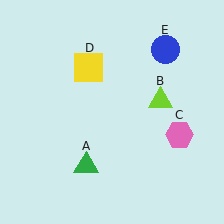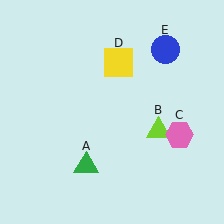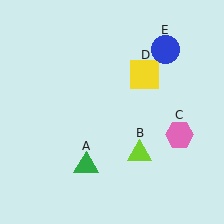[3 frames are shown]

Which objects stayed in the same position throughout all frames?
Green triangle (object A) and pink hexagon (object C) and blue circle (object E) remained stationary.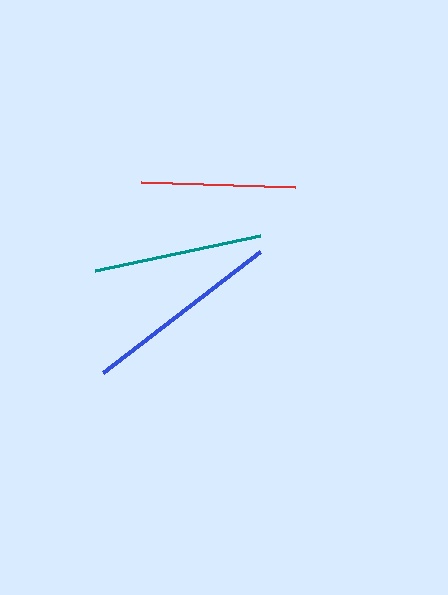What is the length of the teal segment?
The teal segment is approximately 168 pixels long.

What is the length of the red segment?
The red segment is approximately 154 pixels long.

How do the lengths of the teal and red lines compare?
The teal and red lines are approximately the same length.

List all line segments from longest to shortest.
From longest to shortest: blue, teal, red.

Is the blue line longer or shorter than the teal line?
The blue line is longer than the teal line.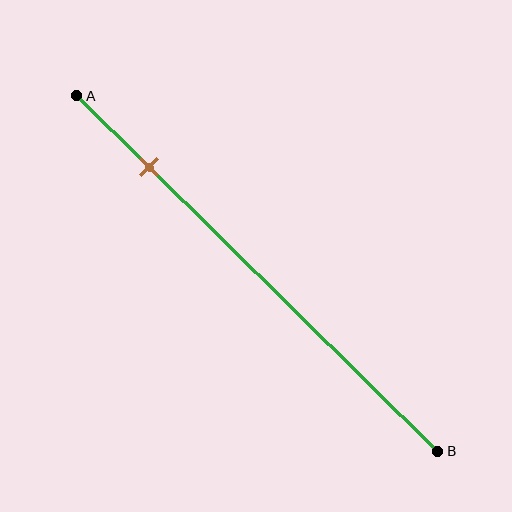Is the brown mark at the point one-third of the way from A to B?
No, the mark is at about 20% from A, not at the 33% one-third point.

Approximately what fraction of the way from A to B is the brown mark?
The brown mark is approximately 20% of the way from A to B.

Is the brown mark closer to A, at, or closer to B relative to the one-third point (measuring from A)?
The brown mark is closer to point A than the one-third point of segment AB.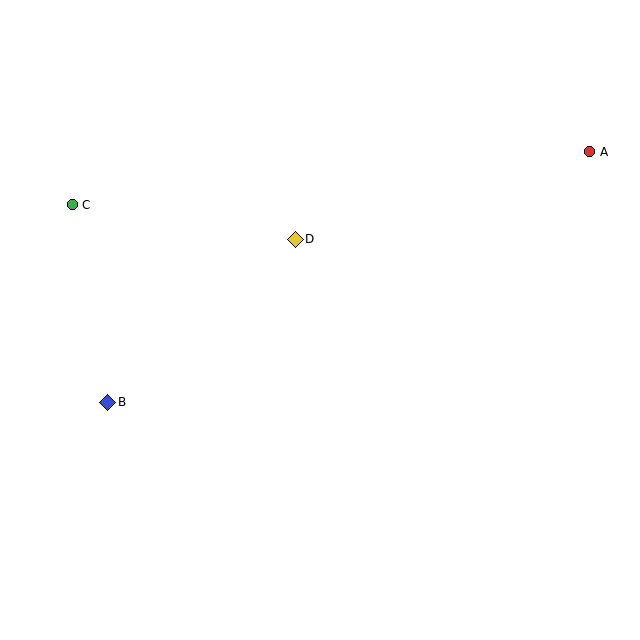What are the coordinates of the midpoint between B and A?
The midpoint between B and A is at (349, 277).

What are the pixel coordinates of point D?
Point D is at (295, 239).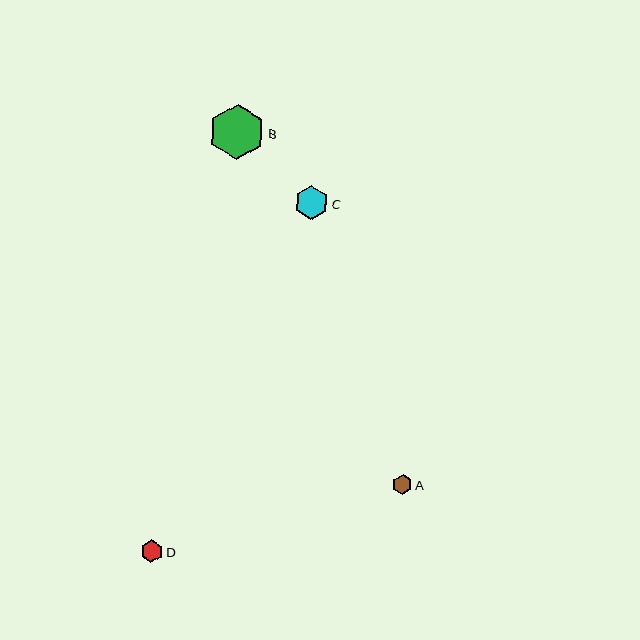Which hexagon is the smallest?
Hexagon A is the smallest with a size of approximately 20 pixels.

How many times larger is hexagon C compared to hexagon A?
Hexagon C is approximately 1.7 times the size of hexagon A.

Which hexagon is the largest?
Hexagon B is the largest with a size of approximately 56 pixels.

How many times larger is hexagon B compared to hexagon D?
Hexagon B is approximately 2.5 times the size of hexagon D.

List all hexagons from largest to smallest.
From largest to smallest: B, C, D, A.